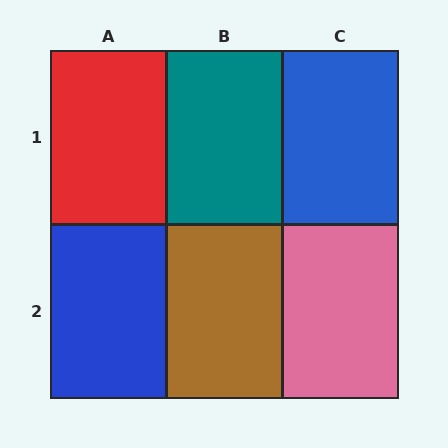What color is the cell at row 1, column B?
Teal.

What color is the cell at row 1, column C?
Blue.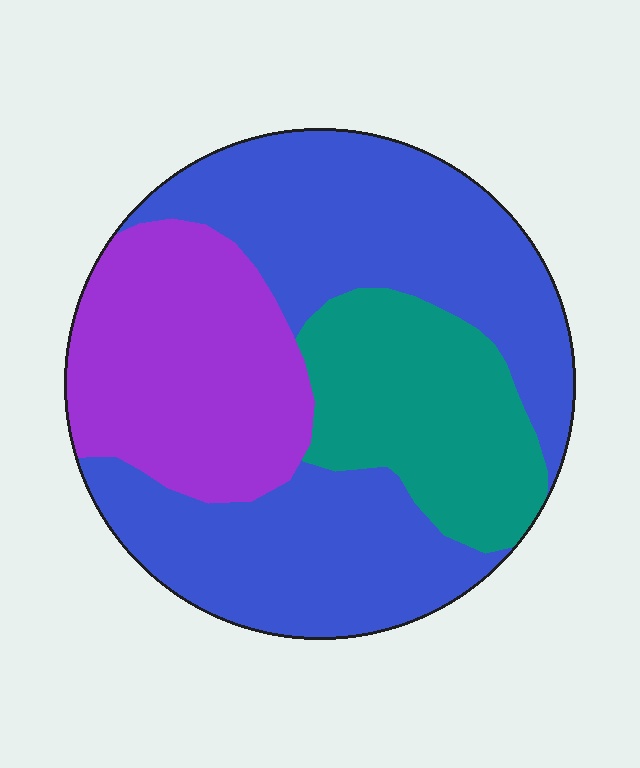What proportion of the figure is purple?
Purple covers about 25% of the figure.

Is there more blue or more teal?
Blue.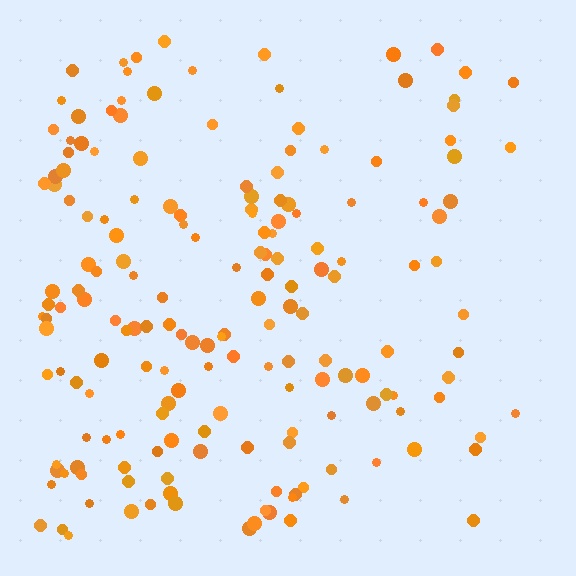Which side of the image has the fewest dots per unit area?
The right.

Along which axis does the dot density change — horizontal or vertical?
Horizontal.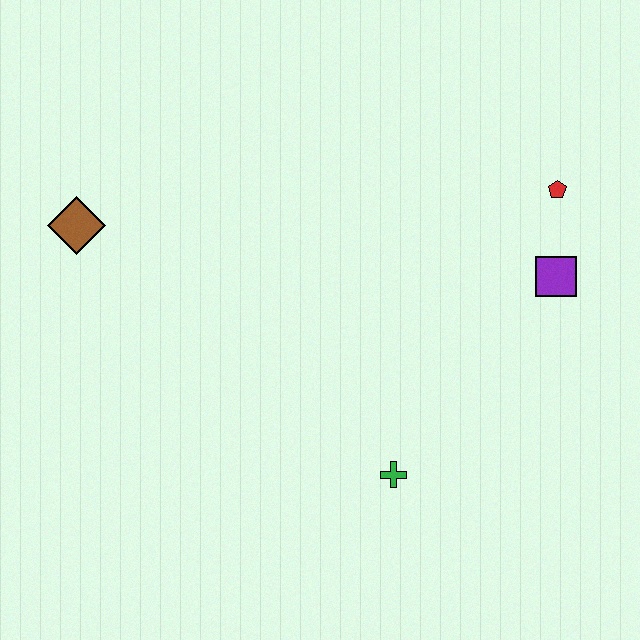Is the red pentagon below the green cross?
No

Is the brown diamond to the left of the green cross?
Yes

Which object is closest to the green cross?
The purple square is closest to the green cross.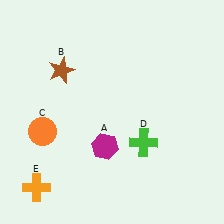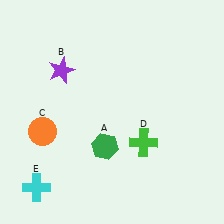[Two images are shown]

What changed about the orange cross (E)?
In Image 1, E is orange. In Image 2, it changed to cyan.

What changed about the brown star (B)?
In Image 1, B is brown. In Image 2, it changed to purple.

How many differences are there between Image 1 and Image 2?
There are 3 differences between the two images.